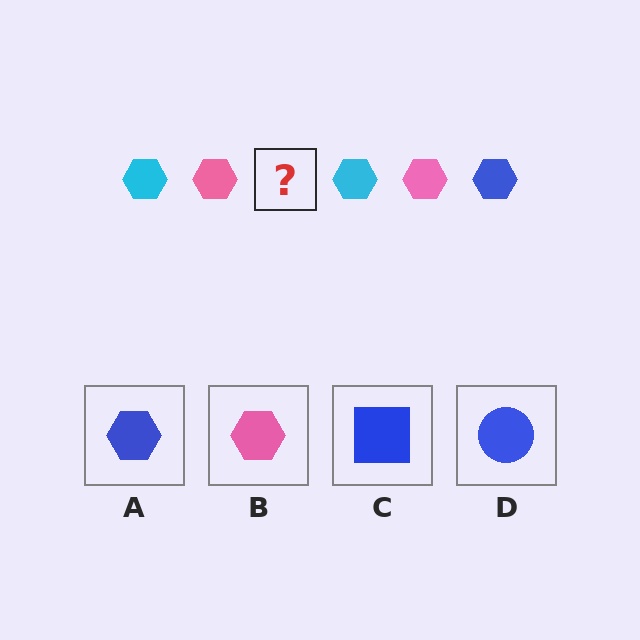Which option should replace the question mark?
Option A.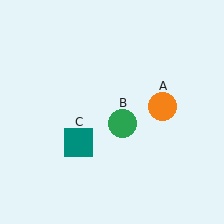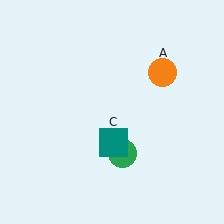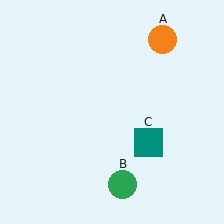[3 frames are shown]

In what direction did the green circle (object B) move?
The green circle (object B) moved down.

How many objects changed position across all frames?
3 objects changed position: orange circle (object A), green circle (object B), teal square (object C).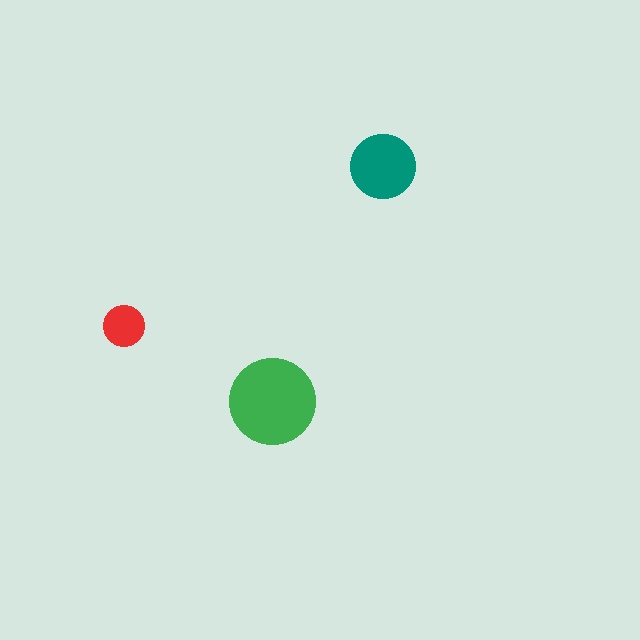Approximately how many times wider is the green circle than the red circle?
About 2 times wider.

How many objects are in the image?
There are 3 objects in the image.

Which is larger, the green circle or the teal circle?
The green one.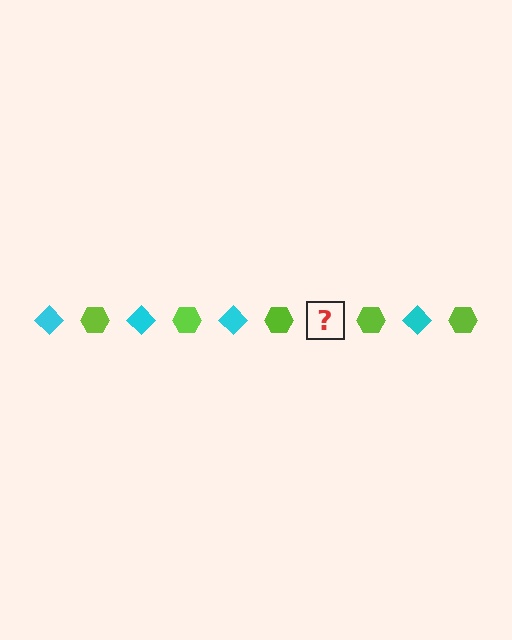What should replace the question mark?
The question mark should be replaced with a cyan diamond.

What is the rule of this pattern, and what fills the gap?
The rule is that the pattern alternates between cyan diamond and lime hexagon. The gap should be filled with a cyan diamond.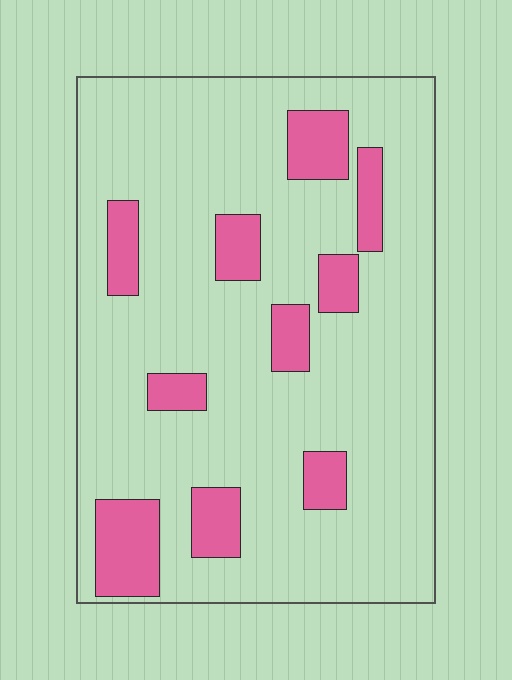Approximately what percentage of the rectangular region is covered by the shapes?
Approximately 15%.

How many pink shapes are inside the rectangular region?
10.